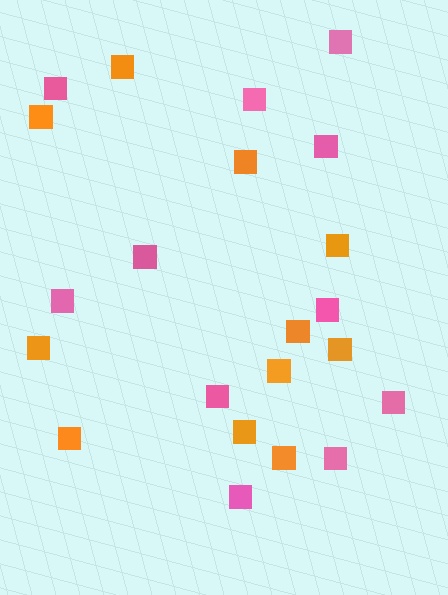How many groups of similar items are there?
There are 2 groups: one group of orange squares (11) and one group of pink squares (11).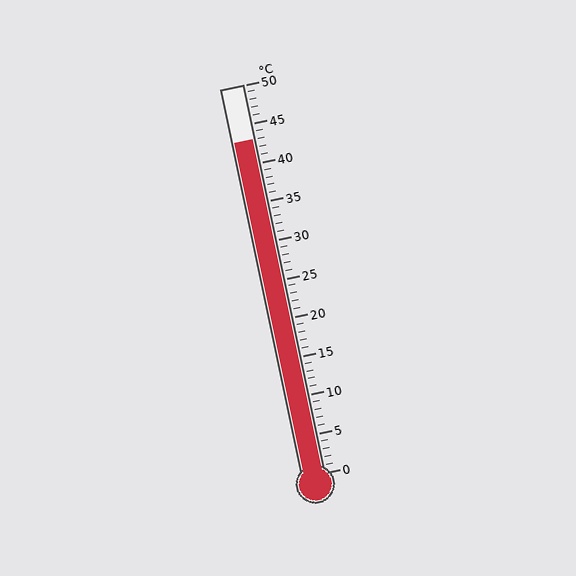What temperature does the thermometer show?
The thermometer shows approximately 43°C.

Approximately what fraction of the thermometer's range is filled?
The thermometer is filled to approximately 85% of its range.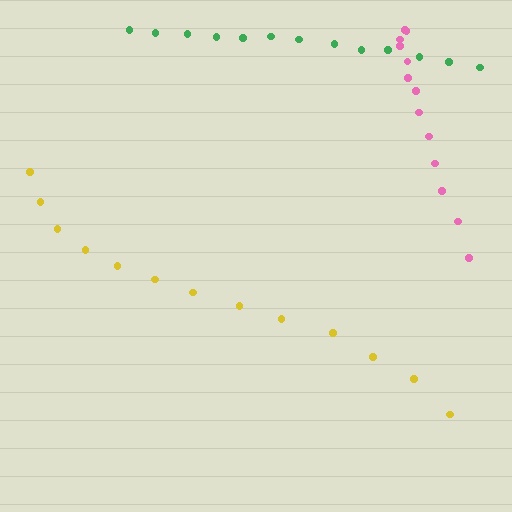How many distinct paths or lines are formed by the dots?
There are 3 distinct paths.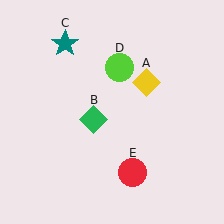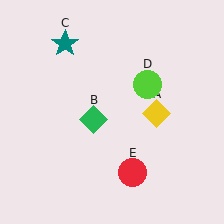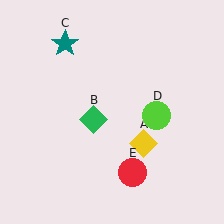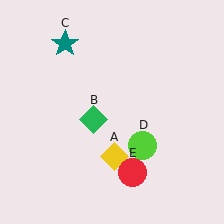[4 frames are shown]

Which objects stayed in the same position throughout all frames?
Green diamond (object B) and teal star (object C) and red circle (object E) remained stationary.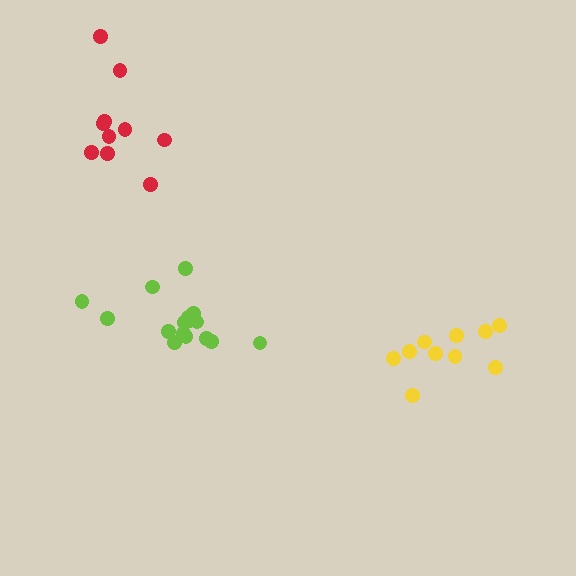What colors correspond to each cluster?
The clusters are colored: yellow, red, lime.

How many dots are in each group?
Group 1: 10 dots, Group 2: 10 dots, Group 3: 16 dots (36 total).